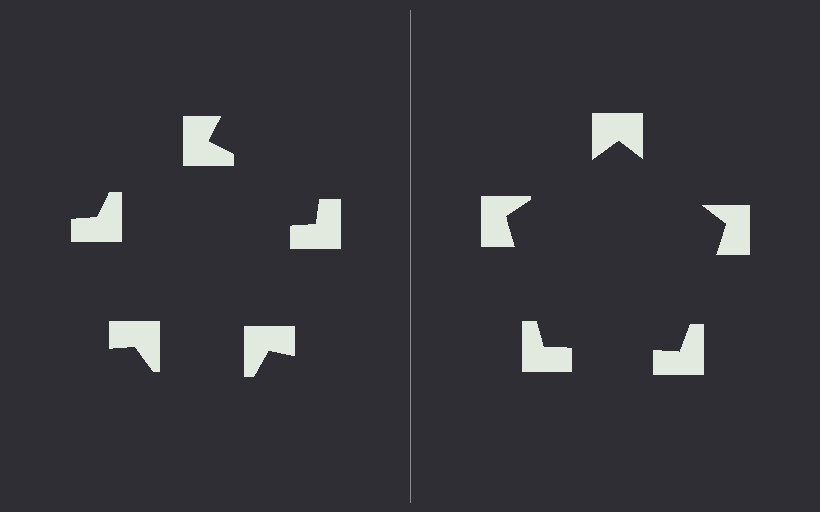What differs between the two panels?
The notched squares are positioned identically on both sides; only the wedge orientations differ. On the right they align to a pentagon; on the left they are misaligned.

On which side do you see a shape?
An illusory pentagon appears on the right side. On the left side the wedge cuts are rotated, so no coherent shape forms.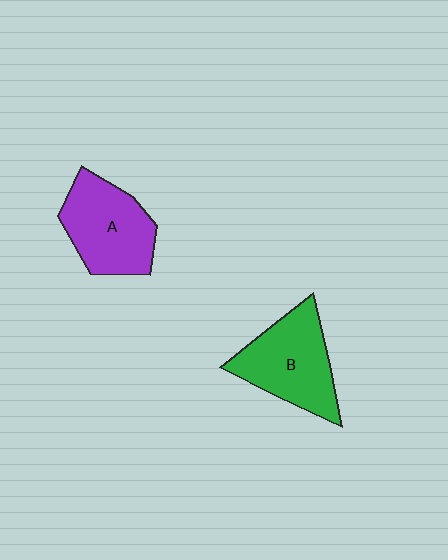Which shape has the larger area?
Shape B (green).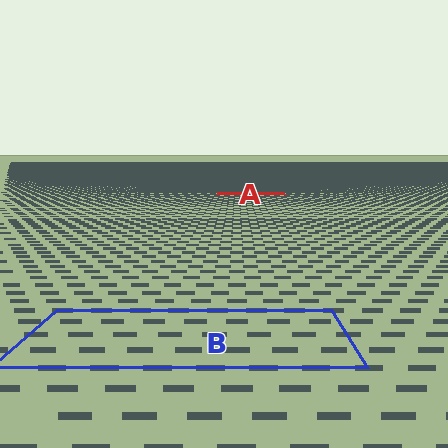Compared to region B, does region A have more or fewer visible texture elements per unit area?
Region A has more texture elements per unit area — they are packed more densely because it is farther away.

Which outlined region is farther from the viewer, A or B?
Region A is farther from the viewer — the texture elements inside it appear smaller and more densely packed.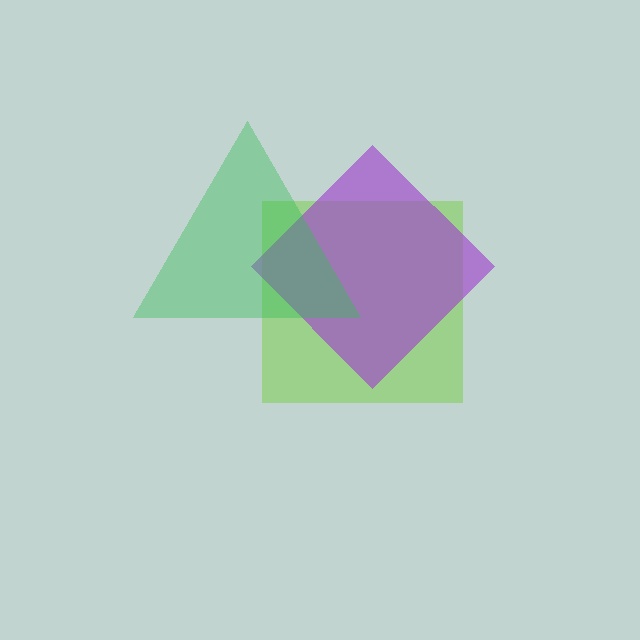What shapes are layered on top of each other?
The layered shapes are: a lime square, a purple diamond, a green triangle.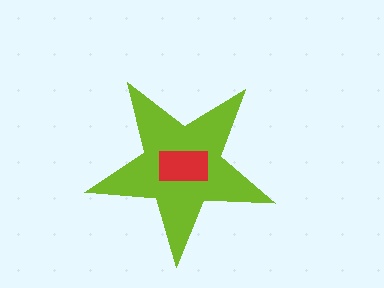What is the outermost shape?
The lime star.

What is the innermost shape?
The red rectangle.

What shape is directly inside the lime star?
The red rectangle.